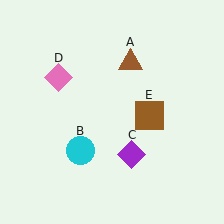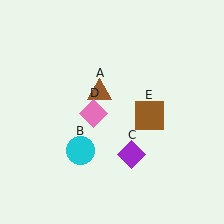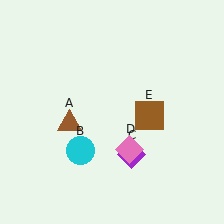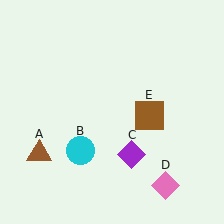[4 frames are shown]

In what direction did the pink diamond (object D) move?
The pink diamond (object D) moved down and to the right.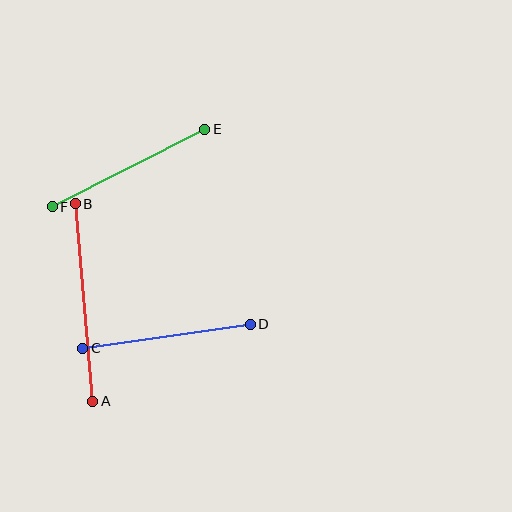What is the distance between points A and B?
The distance is approximately 199 pixels.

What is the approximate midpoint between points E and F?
The midpoint is at approximately (129, 168) pixels.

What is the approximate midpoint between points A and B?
The midpoint is at approximately (84, 302) pixels.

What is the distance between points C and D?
The distance is approximately 169 pixels.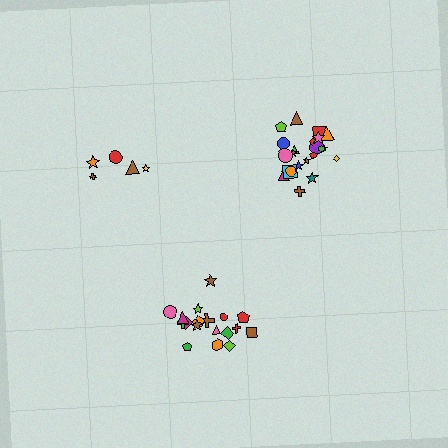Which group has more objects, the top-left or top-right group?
The top-right group.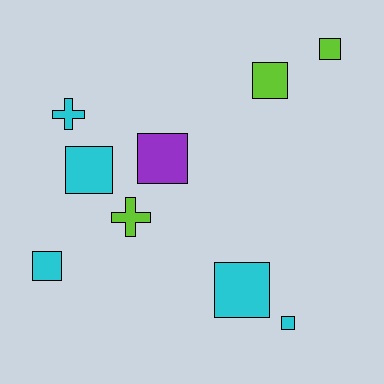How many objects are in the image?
There are 9 objects.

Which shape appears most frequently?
Square, with 7 objects.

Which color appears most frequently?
Cyan, with 5 objects.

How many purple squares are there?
There is 1 purple square.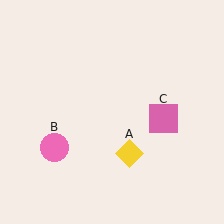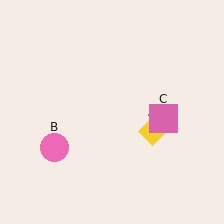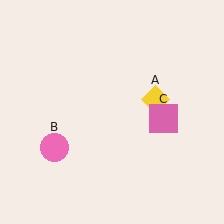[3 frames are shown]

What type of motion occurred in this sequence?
The yellow diamond (object A) rotated counterclockwise around the center of the scene.